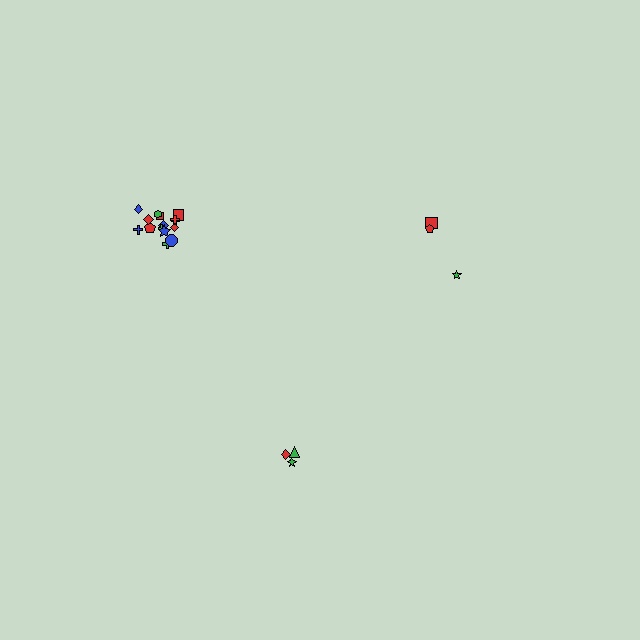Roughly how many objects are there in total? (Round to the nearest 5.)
Roughly 20 objects in total.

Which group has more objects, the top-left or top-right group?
The top-left group.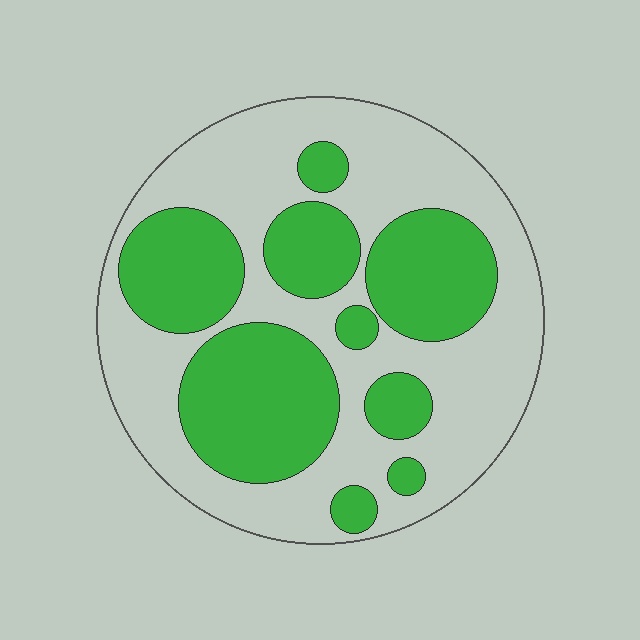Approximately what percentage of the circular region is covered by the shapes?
Approximately 40%.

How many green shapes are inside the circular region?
9.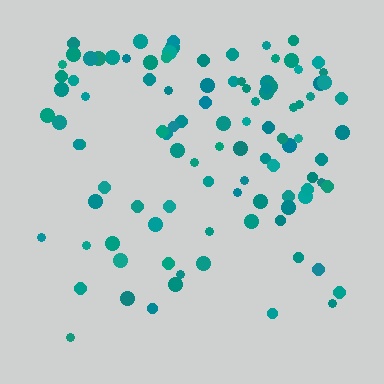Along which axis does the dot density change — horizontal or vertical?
Vertical.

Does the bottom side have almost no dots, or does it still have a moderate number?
Still a moderate number, just noticeably fewer than the top.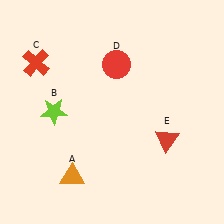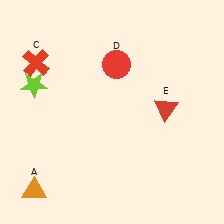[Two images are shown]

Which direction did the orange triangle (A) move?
The orange triangle (A) moved left.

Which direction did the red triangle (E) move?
The red triangle (E) moved up.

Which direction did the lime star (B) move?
The lime star (B) moved up.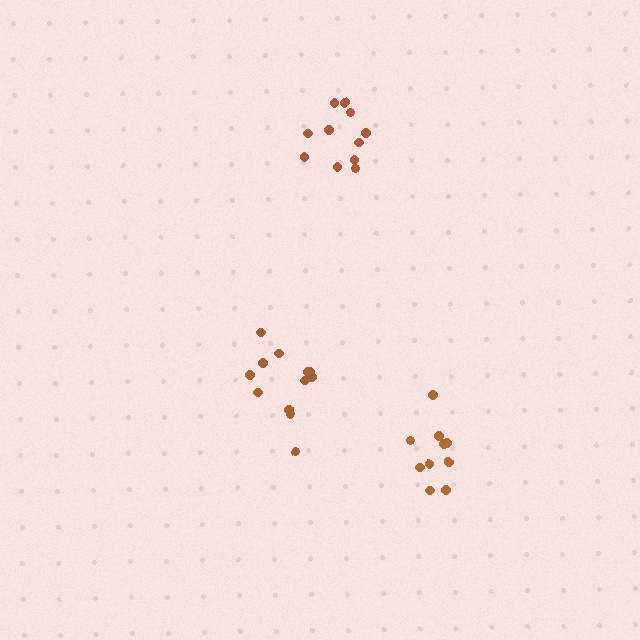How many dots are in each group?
Group 1: 11 dots, Group 2: 12 dots, Group 3: 11 dots (34 total).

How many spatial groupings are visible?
There are 3 spatial groupings.